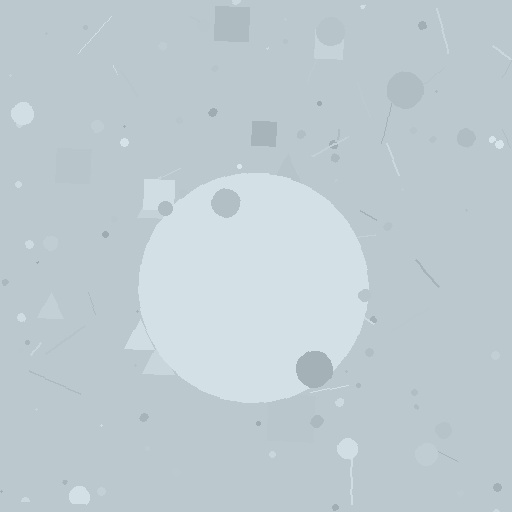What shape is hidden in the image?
A circle is hidden in the image.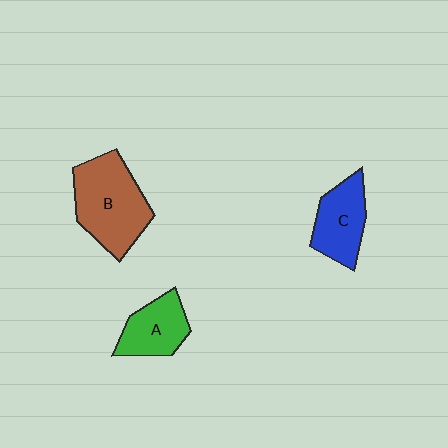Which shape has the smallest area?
Shape A (green).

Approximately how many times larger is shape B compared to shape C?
Approximately 1.5 times.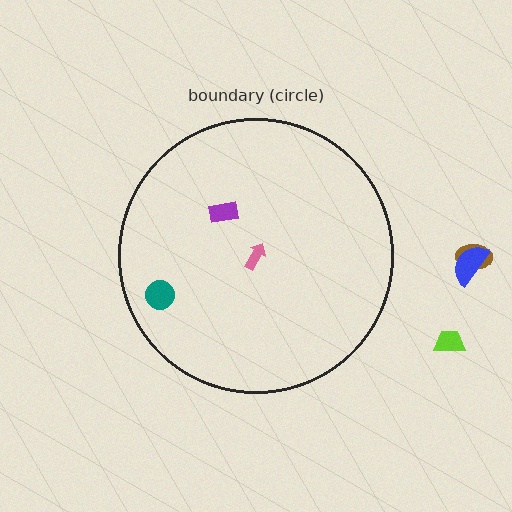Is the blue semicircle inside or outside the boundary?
Outside.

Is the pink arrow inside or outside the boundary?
Inside.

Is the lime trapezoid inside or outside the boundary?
Outside.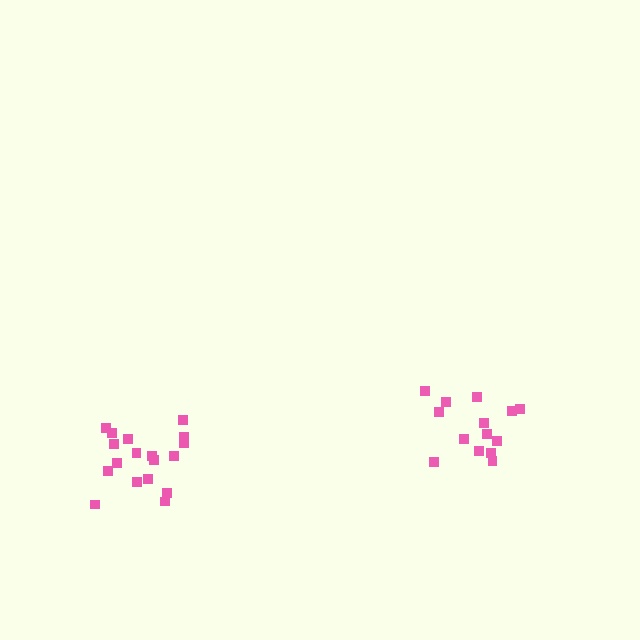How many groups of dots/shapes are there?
There are 2 groups.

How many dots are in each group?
Group 1: 14 dots, Group 2: 18 dots (32 total).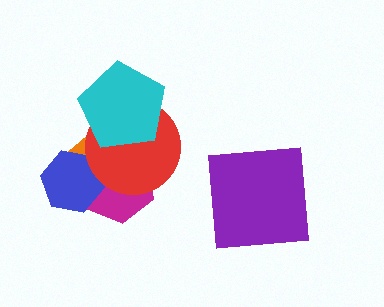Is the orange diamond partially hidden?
Yes, it is partially covered by another shape.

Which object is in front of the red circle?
The cyan pentagon is in front of the red circle.